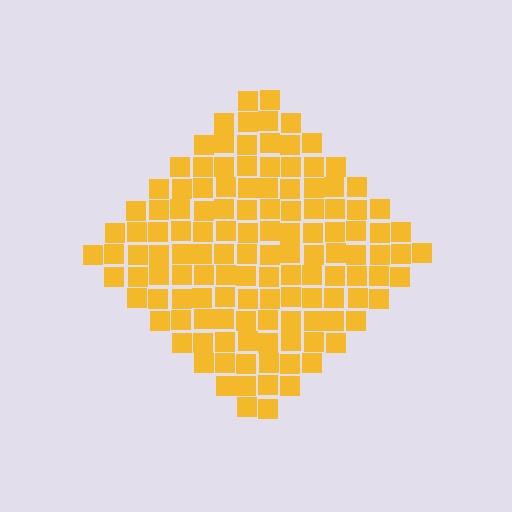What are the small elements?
The small elements are squares.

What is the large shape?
The large shape is a diamond.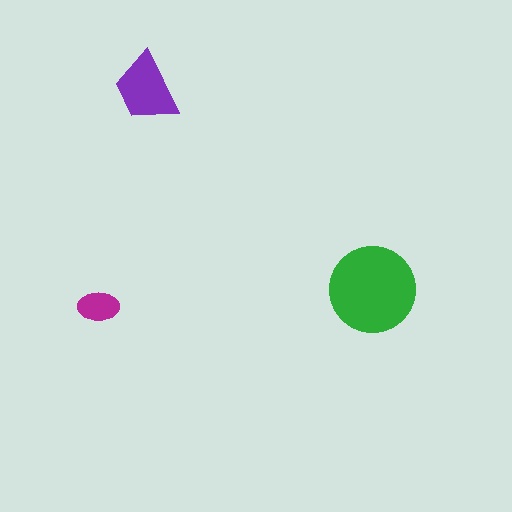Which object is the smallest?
The magenta ellipse.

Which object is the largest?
The green circle.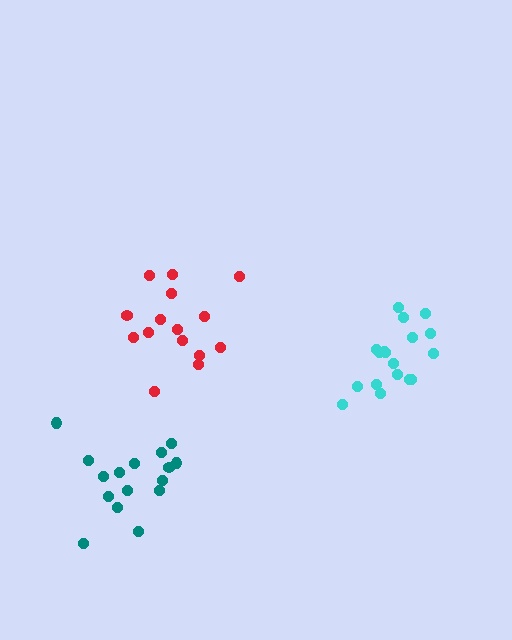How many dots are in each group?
Group 1: 16 dots, Group 2: 18 dots, Group 3: 15 dots (49 total).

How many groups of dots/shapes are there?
There are 3 groups.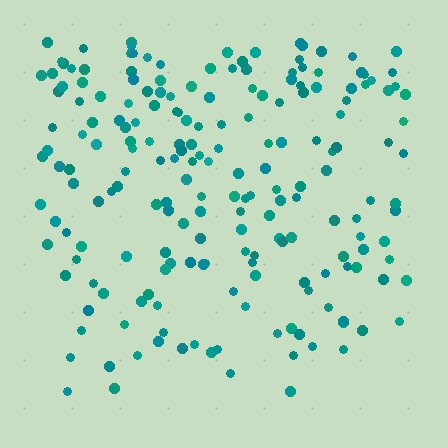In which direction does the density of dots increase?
From bottom to top, with the top side densest.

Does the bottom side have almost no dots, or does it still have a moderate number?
Still a moderate number, just noticeably fewer than the top.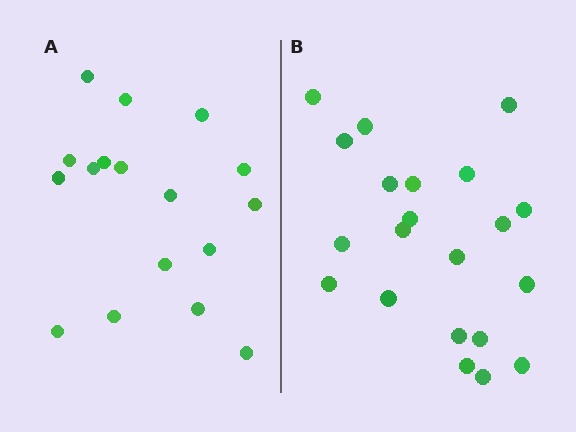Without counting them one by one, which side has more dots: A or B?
Region B (the right region) has more dots.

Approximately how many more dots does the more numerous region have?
Region B has about 4 more dots than region A.